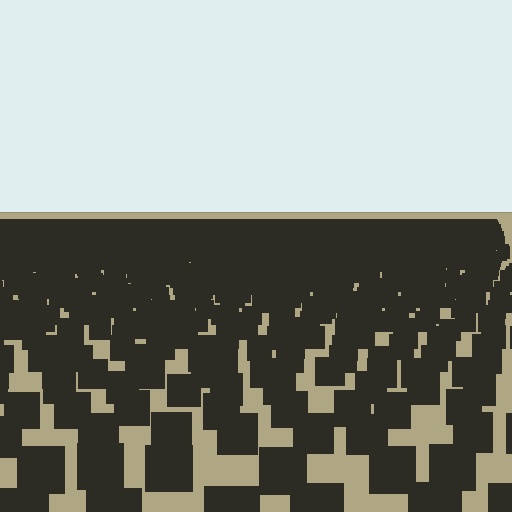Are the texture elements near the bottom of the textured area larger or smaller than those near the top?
Larger. Near the bottom, elements are closer to the viewer and appear at a bigger on-screen size.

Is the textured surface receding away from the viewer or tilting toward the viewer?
The surface is receding away from the viewer. Texture elements get smaller and denser toward the top.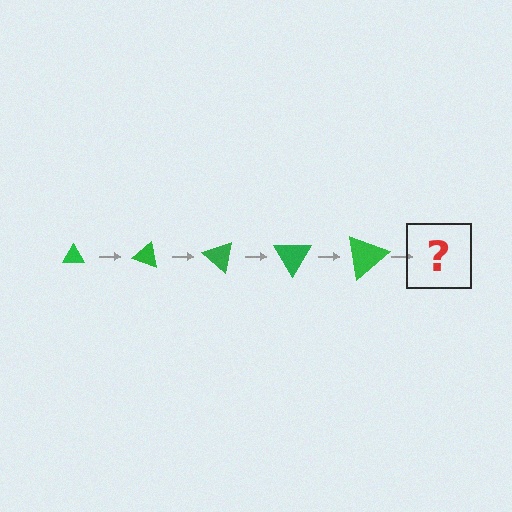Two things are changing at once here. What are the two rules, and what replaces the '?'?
The two rules are that the triangle grows larger each step and it rotates 20 degrees each step. The '?' should be a triangle, larger than the previous one and rotated 100 degrees from the start.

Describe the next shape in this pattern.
It should be a triangle, larger than the previous one and rotated 100 degrees from the start.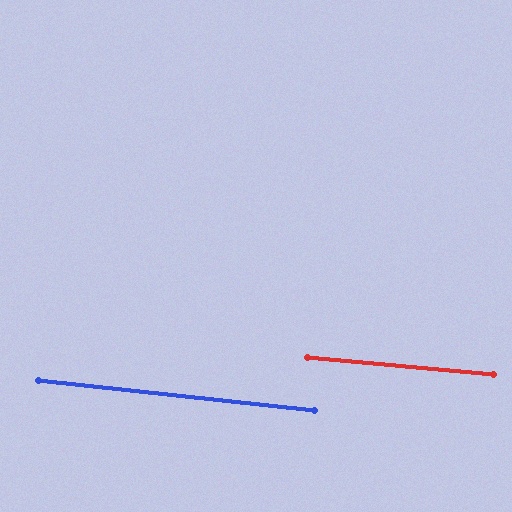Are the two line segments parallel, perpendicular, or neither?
Parallel — their directions differ by only 0.8°.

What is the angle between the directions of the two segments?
Approximately 1 degree.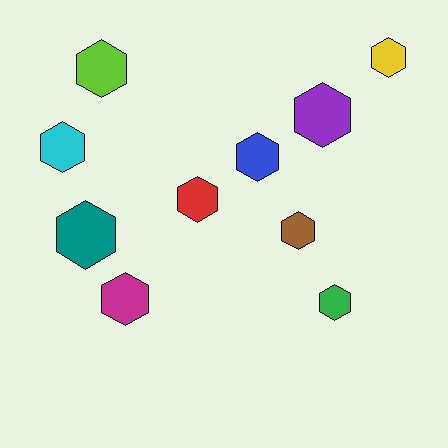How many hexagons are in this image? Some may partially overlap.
There are 10 hexagons.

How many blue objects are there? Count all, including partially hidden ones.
There is 1 blue object.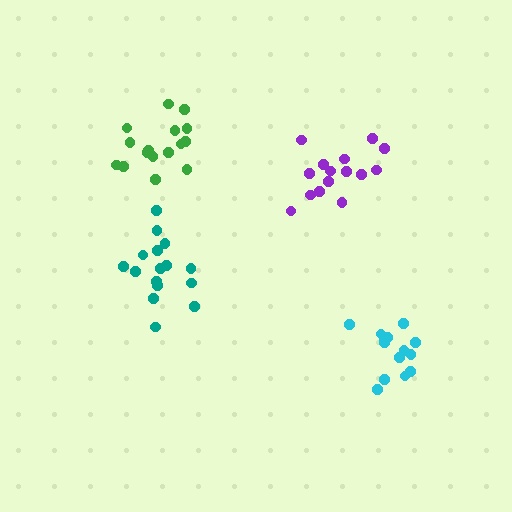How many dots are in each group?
Group 1: 14 dots, Group 2: 16 dots, Group 3: 16 dots, Group 4: 15 dots (61 total).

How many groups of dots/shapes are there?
There are 4 groups.